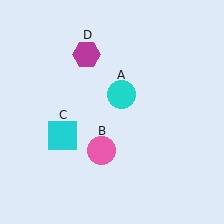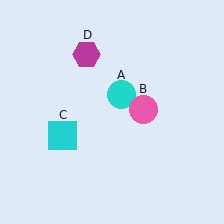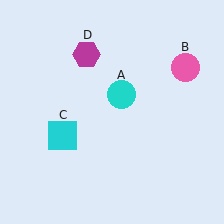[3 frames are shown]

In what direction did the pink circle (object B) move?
The pink circle (object B) moved up and to the right.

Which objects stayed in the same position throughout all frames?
Cyan circle (object A) and cyan square (object C) and magenta hexagon (object D) remained stationary.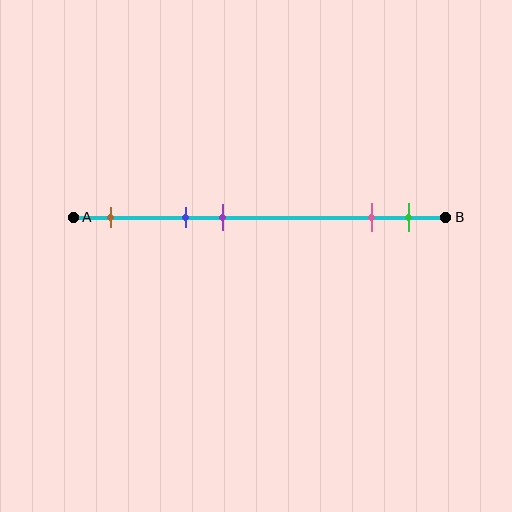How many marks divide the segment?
There are 5 marks dividing the segment.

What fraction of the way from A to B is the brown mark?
The brown mark is approximately 10% (0.1) of the way from A to B.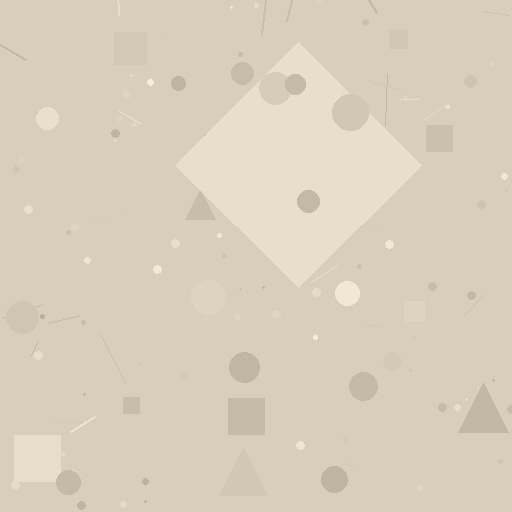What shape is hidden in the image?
A diamond is hidden in the image.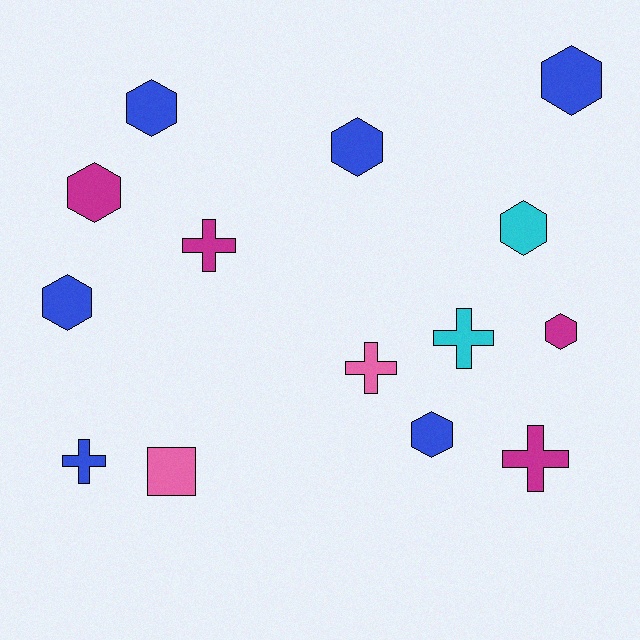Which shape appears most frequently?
Hexagon, with 8 objects.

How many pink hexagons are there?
There are no pink hexagons.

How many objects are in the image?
There are 14 objects.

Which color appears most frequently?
Blue, with 6 objects.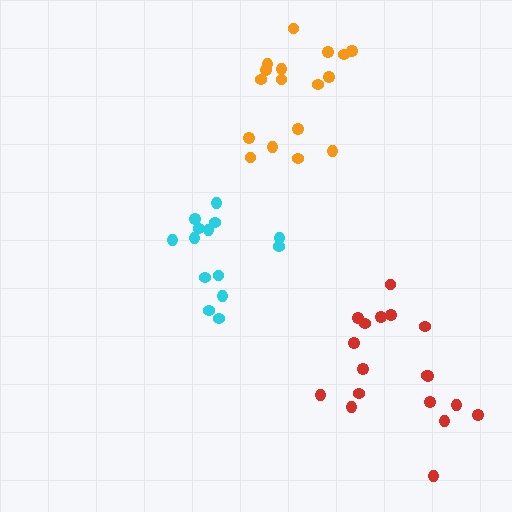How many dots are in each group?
Group 1: 14 dots, Group 2: 17 dots, Group 3: 18 dots (49 total).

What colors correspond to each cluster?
The clusters are colored: cyan, orange, red.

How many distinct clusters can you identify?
There are 3 distinct clusters.